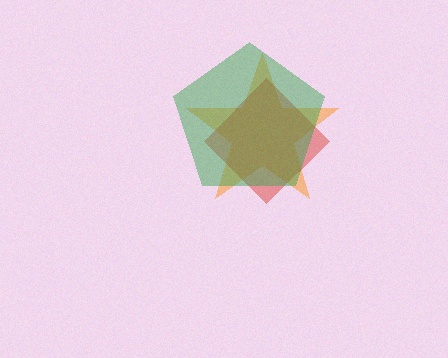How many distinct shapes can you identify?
There are 3 distinct shapes: an orange star, a red diamond, a green pentagon.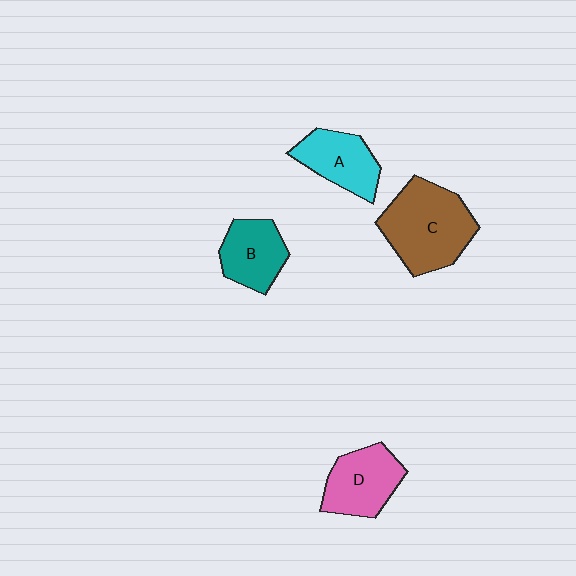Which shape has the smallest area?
Shape B (teal).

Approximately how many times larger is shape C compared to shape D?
Approximately 1.4 times.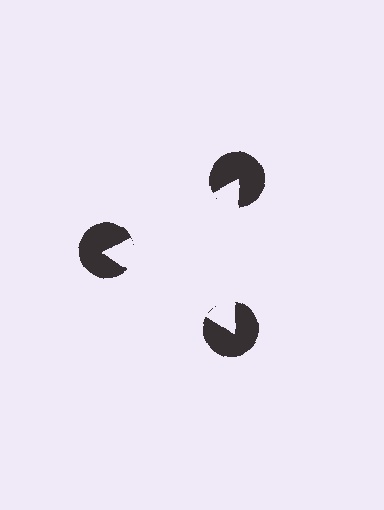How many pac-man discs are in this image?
There are 3 — one at each vertex of the illusory triangle.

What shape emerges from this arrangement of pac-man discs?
An illusory triangle — its edges are inferred from the aligned wedge cuts in the pac-man discs, not physically drawn.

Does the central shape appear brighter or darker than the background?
It typically appears slightly brighter than the background, even though no actual brightness change is drawn.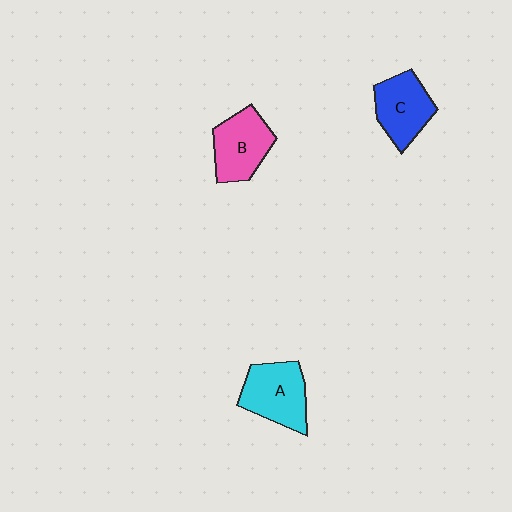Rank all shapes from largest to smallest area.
From largest to smallest: A (cyan), B (pink), C (blue).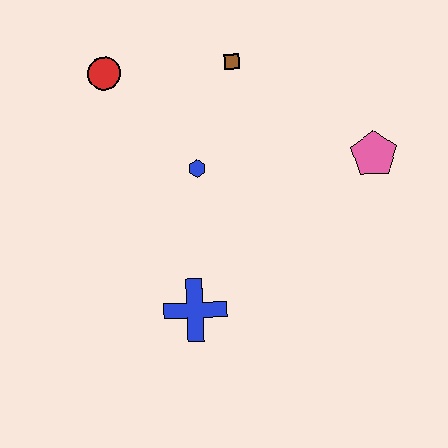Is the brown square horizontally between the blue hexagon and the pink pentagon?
Yes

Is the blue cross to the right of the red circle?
Yes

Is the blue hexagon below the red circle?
Yes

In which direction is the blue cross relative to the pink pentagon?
The blue cross is to the left of the pink pentagon.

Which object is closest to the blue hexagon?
The brown square is closest to the blue hexagon.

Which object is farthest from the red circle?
The pink pentagon is farthest from the red circle.